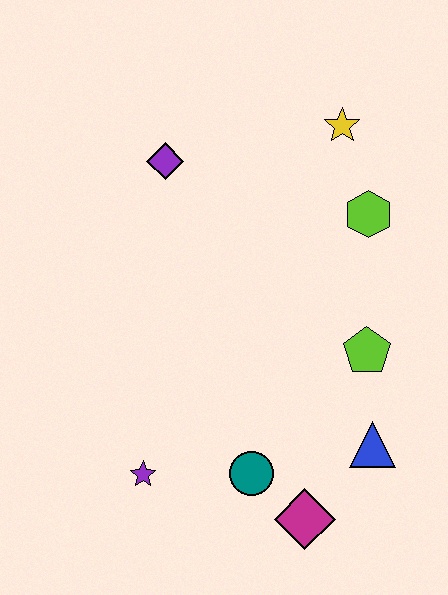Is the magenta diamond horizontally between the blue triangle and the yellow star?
No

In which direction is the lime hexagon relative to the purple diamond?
The lime hexagon is to the right of the purple diamond.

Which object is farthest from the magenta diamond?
The yellow star is farthest from the magenta diamond.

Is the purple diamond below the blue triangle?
No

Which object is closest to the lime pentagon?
The blue triangle is closest to the lime pentagon.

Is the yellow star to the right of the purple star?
Yes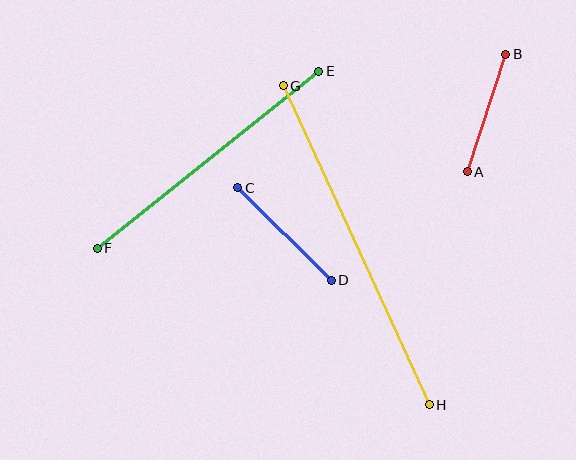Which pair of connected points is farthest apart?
Points G and H are farthest apart.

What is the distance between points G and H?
The distance is approximately 351 pixels.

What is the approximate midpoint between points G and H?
The midpoint is at approximately (356, 245) pixels.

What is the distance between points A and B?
The distance is approximately 124 pixels.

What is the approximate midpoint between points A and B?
The midpoint is at approximately (486, 113) pixels.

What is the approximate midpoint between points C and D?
The midpoint is at approximately (284, 234) pixels.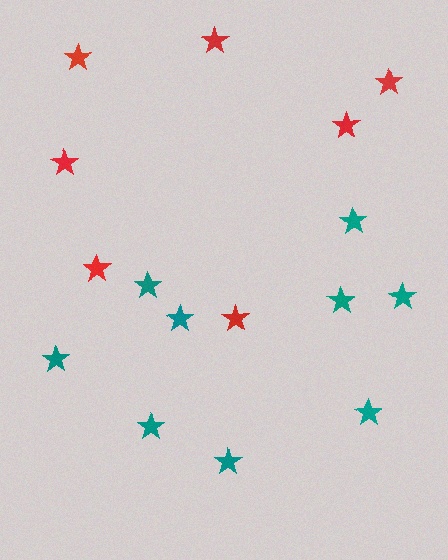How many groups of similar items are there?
There are 2 groups: one group of red stars (7) and one group of teal stars (9).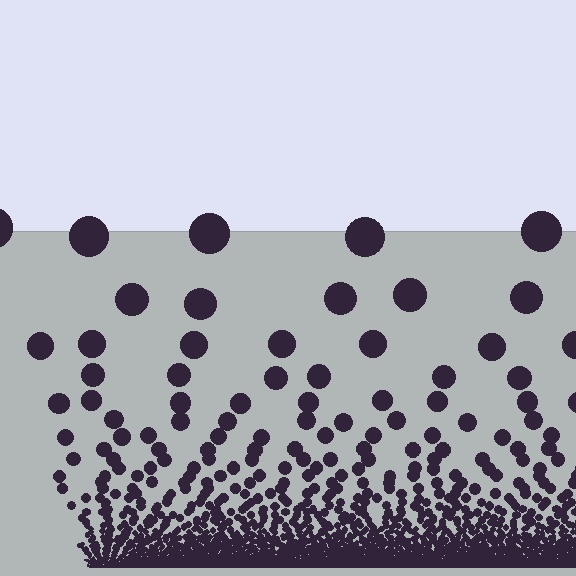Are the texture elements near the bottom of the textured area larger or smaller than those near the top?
Smaller. The gradient is inverted — elements near the bottom are smaller and denser.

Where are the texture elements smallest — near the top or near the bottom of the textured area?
Near the bottom.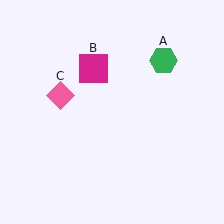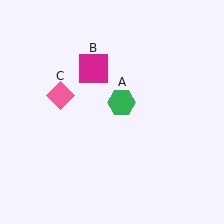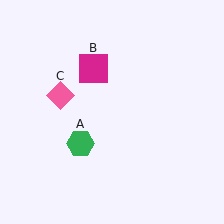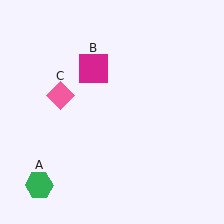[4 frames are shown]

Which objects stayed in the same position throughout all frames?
Magenta square (object B) and pink diamond (object C) remained stationary.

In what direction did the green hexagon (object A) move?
The green hexagon (object A) moved down and to the left.